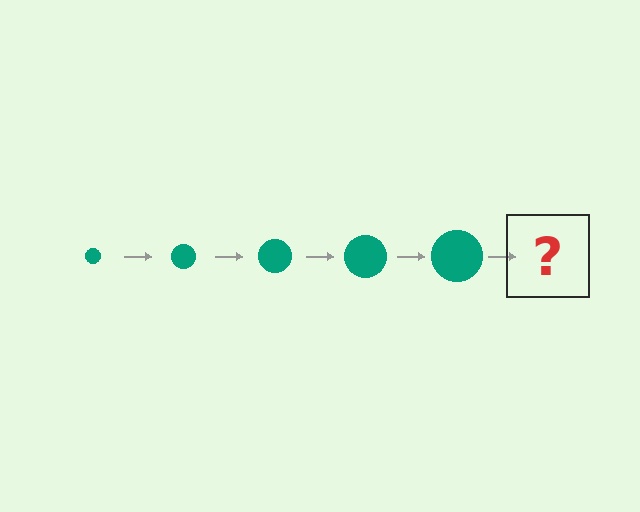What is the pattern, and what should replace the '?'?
The pattern is that the circle gets progressively larger each step. The '?' should be a teal circle, larger than the previous one.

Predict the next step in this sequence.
The next step is a teal circle, larger than the previous one.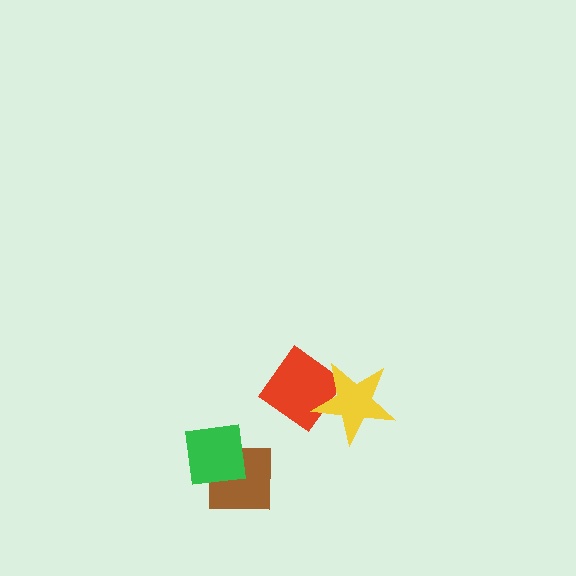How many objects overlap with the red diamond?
1 object overlaps with the red diamond.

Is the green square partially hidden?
No, no other shape covers it.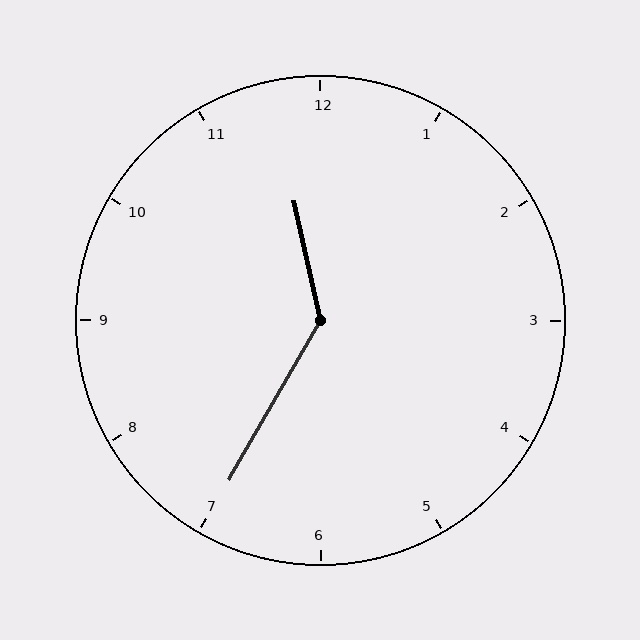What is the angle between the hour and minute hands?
Approximately 138 degrees.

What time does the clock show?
11:35.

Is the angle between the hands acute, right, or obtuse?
It is obtuse.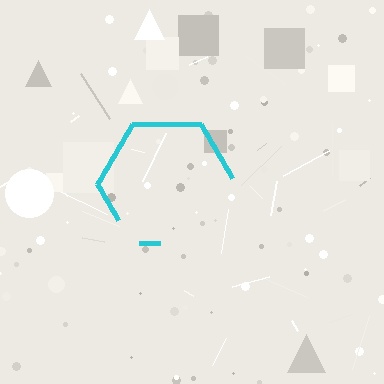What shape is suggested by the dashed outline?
The dashed outline suggests a hexagon.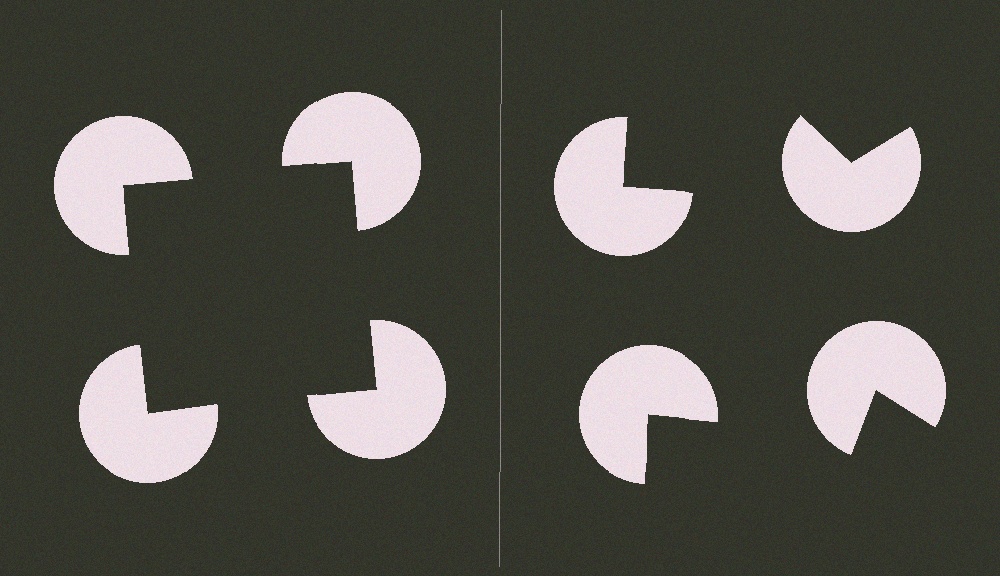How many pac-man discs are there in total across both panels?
8 — 4 on each side.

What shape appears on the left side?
An illusory square.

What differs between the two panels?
The pac-man discs are positioned identically on both sides; only the wedge orientations differ. On the left they align to a square; on the right they are misaligned.